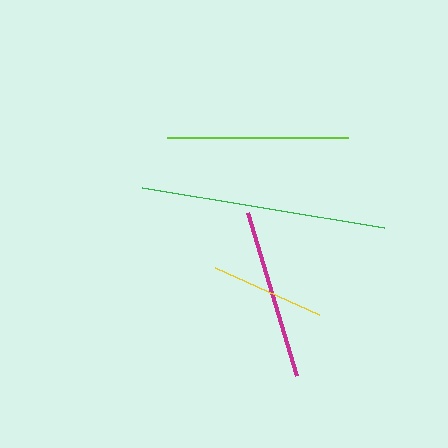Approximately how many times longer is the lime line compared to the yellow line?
The lime line is approximately 1.6 times the length of the yellow line.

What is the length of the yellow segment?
The yellow segment is approximately 114 pixels long.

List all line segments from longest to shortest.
From longest to shortest: green, lime, magenta, yellow.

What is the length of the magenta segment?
The magenta segment is approximately 170 pixels long.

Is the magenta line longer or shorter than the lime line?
The lime line is longer than the magenta line.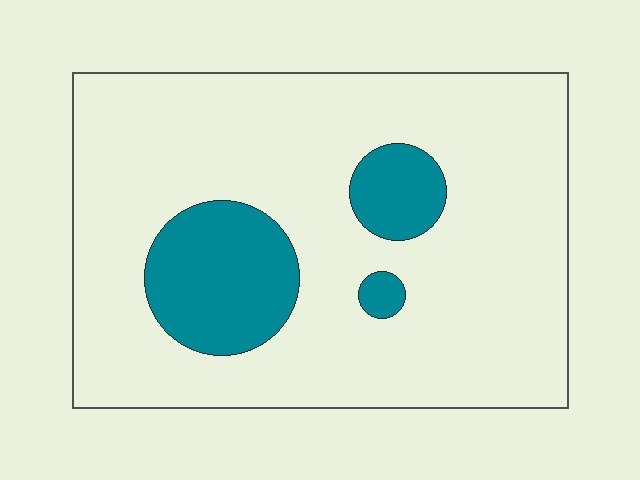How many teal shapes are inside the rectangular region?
3.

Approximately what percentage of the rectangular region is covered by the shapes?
Approximately 15%.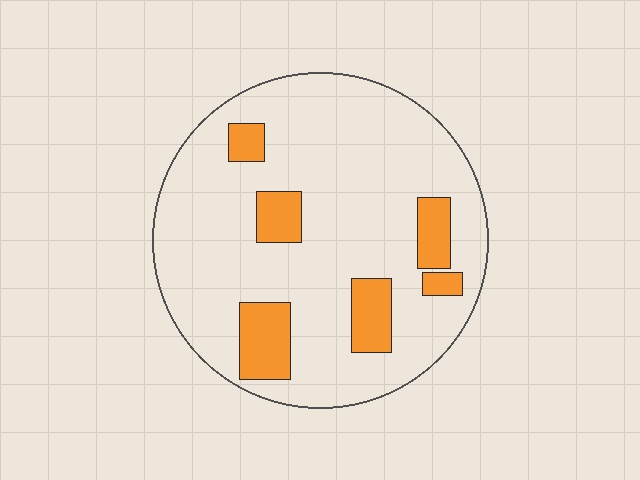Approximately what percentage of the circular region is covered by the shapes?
Approximately 15%.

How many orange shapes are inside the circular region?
6.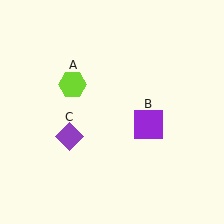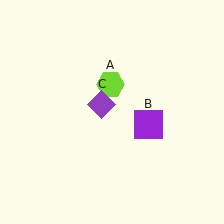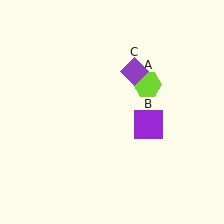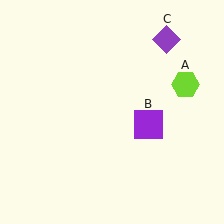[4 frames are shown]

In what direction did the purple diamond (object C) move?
The purple diamond (object C) moved up and to the right.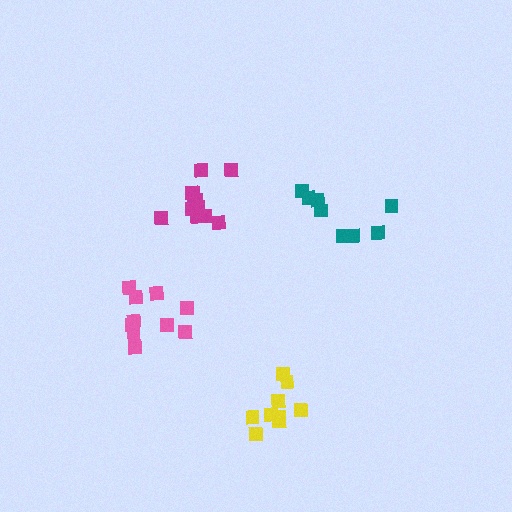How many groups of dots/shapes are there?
There are 4 groups.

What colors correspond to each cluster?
The clusters are colored: magenta, teal, pink, yellow.